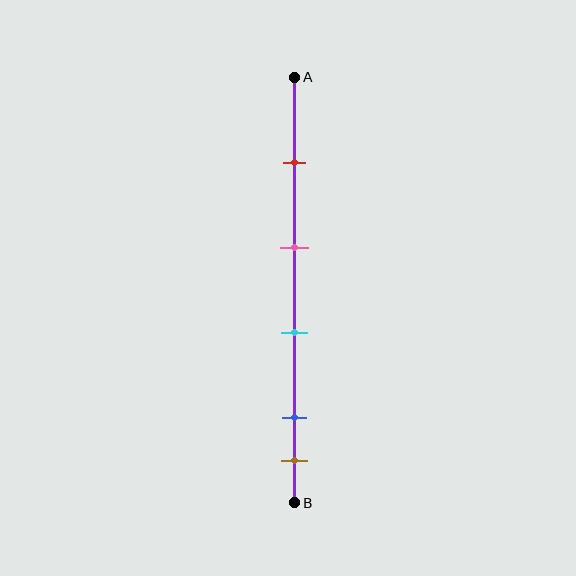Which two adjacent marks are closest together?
The blue and brown marks are the closest adjacent pair.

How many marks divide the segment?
There are 5 marks dividing the segment.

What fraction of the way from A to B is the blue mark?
The blue mark is approximately 80% (0.8) of the way from A to B.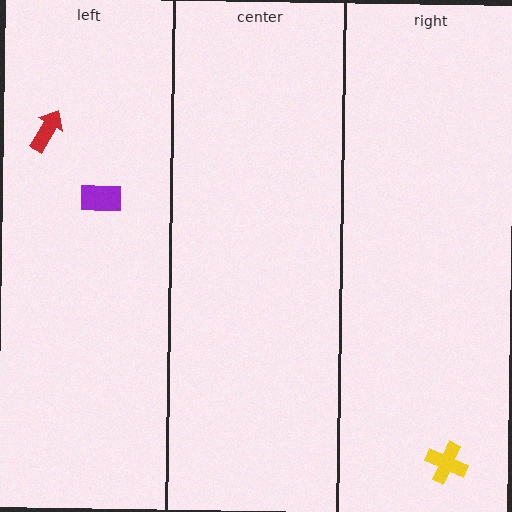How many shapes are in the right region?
1.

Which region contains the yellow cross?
The right region.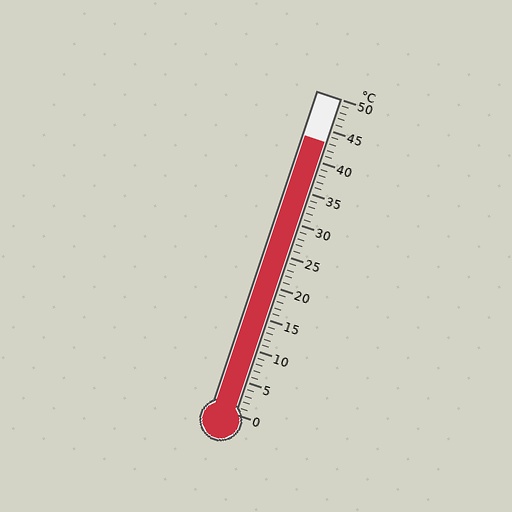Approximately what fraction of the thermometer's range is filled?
The thermometer is filled to approximately 85% of its range.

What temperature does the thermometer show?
The thermometer shows approximately 43°C.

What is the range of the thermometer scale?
The thermometer scale ranges from 0°C to 50°C.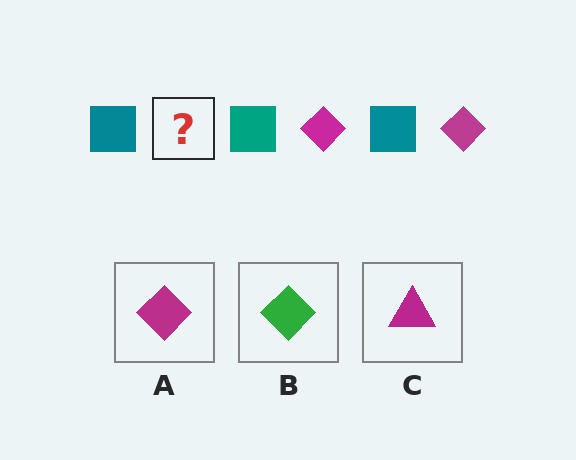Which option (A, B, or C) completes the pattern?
A.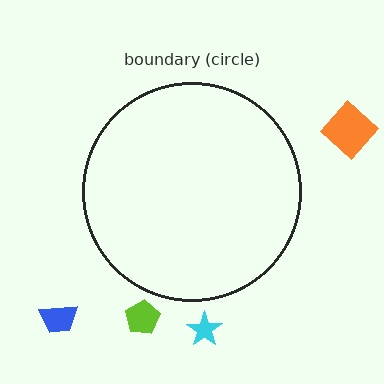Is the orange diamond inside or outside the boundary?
Outside.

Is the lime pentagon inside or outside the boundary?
Outside.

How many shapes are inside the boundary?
0 inside, 4 outside.